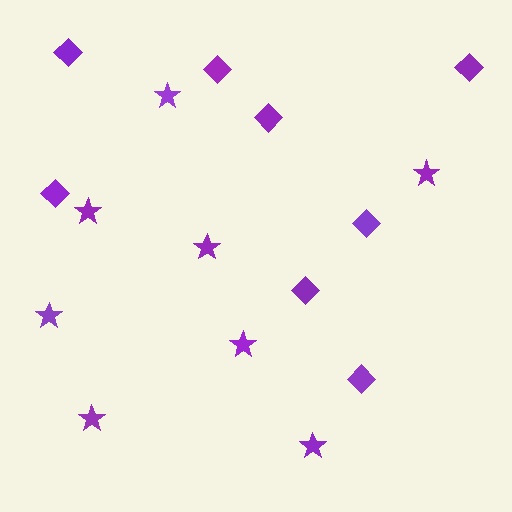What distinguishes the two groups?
There are 2 groups: one group of diamonds (8) and one group of stars (8).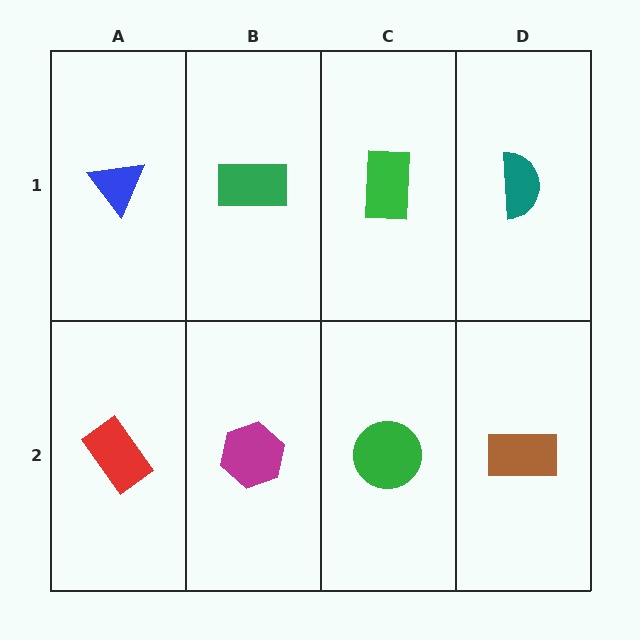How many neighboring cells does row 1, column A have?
2.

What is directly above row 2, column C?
A green rectangle.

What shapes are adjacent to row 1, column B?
A magenta hexagon (row 2, column B), a blue triangle (row 1, column A), a green rectangle (row 1, column C).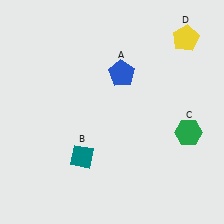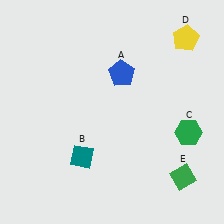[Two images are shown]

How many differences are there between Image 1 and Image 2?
There is 1 difference between the two images.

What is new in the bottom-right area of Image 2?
A green diamond (E) was added in the bottom-right area of Image 2.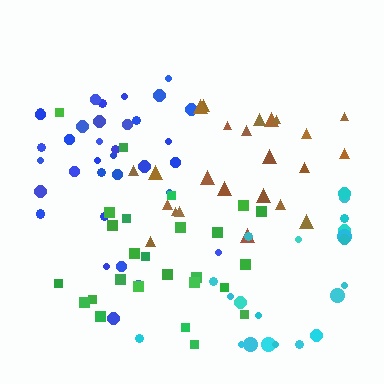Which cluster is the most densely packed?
Blue.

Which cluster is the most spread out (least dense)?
Cyan.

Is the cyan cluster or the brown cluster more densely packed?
Brown.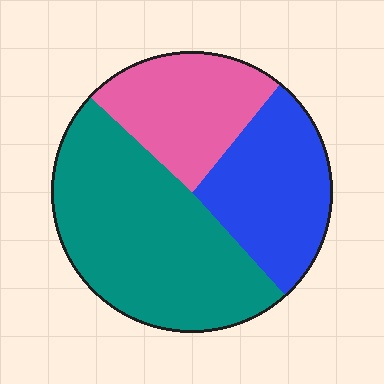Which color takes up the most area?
Teal, at roughly 50%.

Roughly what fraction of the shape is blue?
Blue covers 27% of the shape.